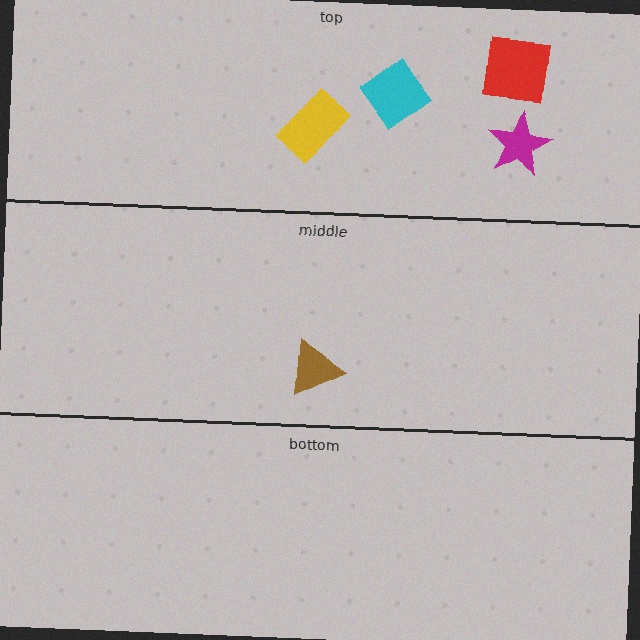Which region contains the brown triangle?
The middle region.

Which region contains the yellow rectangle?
The top region.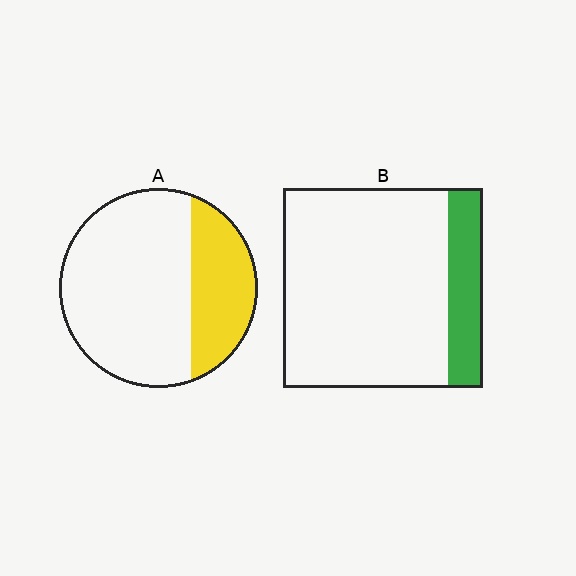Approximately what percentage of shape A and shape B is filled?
A is approximately 30% and B is approximately 20%.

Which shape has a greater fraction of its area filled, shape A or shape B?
Shape A.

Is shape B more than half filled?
No.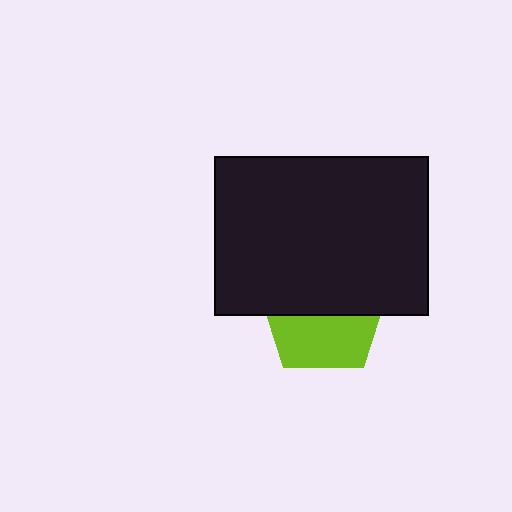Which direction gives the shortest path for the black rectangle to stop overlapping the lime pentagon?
Moving up gives the shortest separation.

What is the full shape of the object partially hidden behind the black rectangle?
The partially hidden object is a lime pentagon.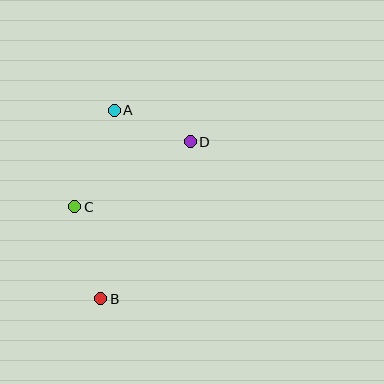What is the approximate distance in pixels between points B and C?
The distance between B and C is approximately 95 pixels.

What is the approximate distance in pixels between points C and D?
The distance between C and D is approximately 133 pixels.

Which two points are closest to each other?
Points A and D are closest to each other.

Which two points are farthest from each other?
Points A and B are farthest from each other.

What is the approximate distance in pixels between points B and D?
The distance between B and D is approximately 181 pixels.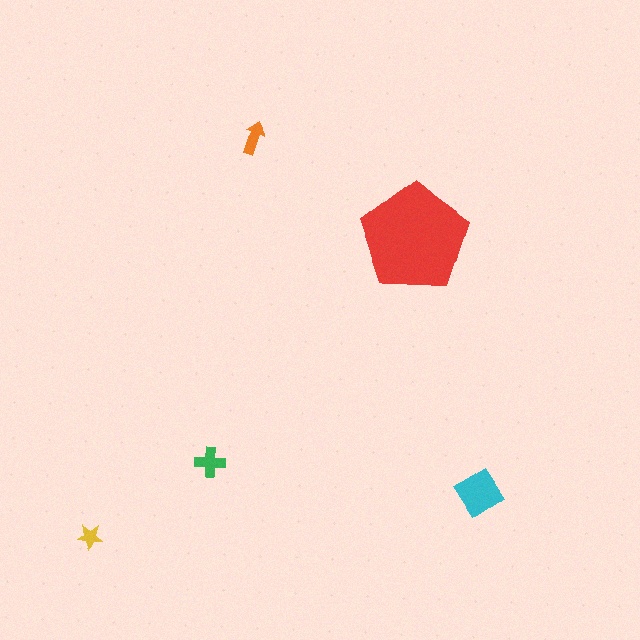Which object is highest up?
The orange arrow is topmost.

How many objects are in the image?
There are 5 objects in the image.